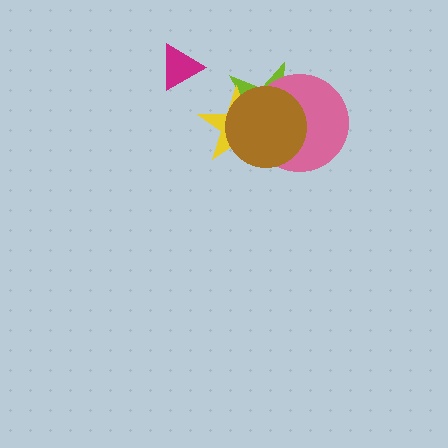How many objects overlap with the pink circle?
3 objects overlap with the pink circle.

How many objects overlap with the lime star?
3 objects overlap with the lime star.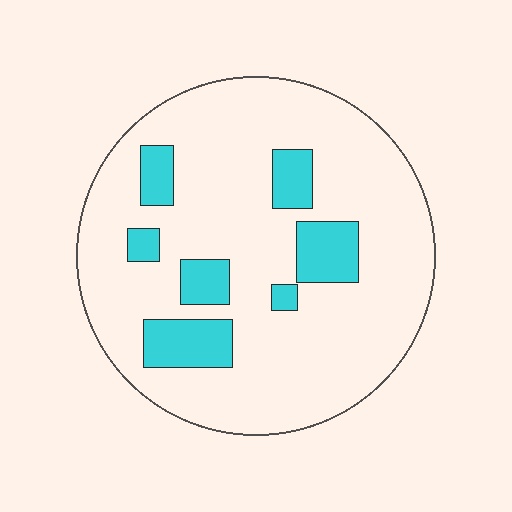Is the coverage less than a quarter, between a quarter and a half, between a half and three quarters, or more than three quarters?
Less than a quarter.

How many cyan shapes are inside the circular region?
7.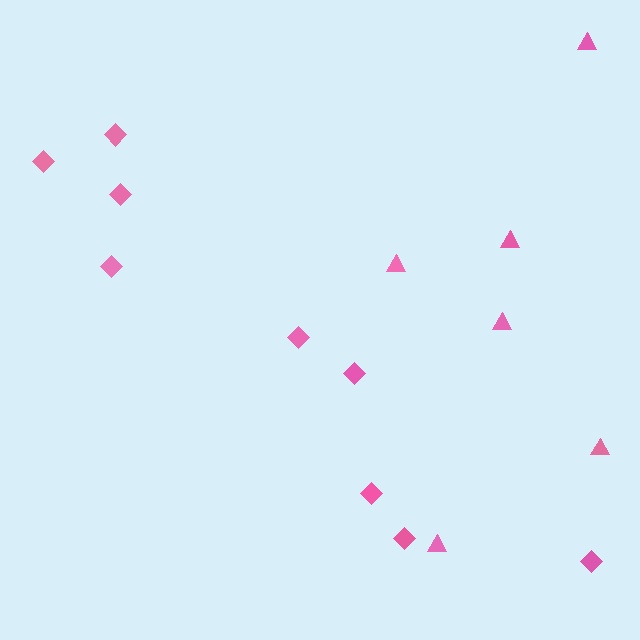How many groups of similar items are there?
There are 2 groups: one group of diamonds (9) and one group of triangles (6).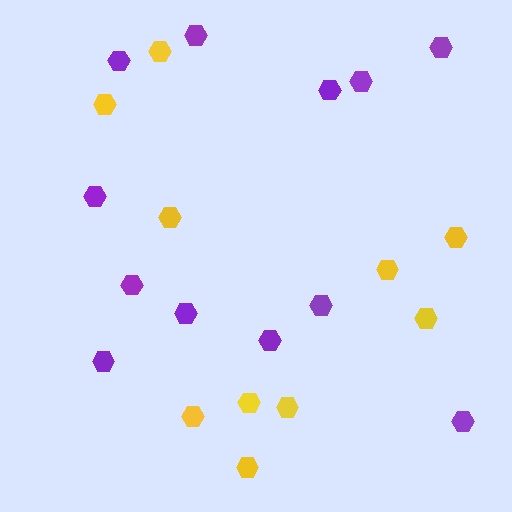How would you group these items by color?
There are 2 groups: one group of purple hexagons (12) and one group of yellow hexagons (10).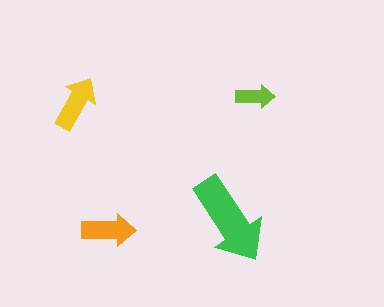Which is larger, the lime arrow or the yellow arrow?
The yellow one.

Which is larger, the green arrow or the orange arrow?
The green one.